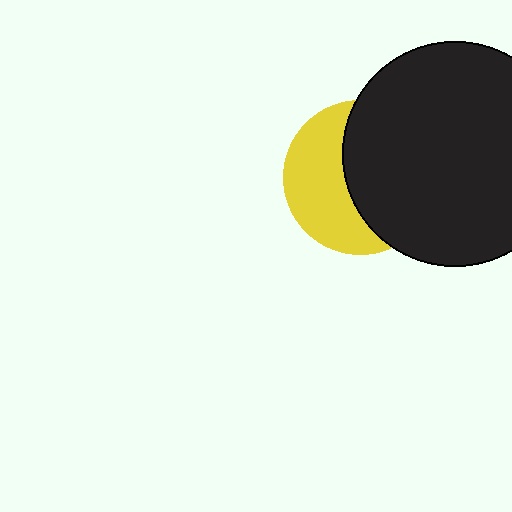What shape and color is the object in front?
The object in front is a black circle.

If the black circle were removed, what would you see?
You would see the complete yellow circle.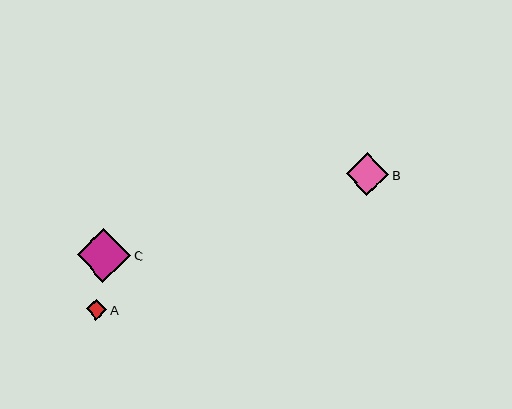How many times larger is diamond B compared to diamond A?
Diamond B is approximately 2.1 times the size of diamond A.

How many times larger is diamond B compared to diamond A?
Diamond B is approximately 2.1 times the size of diamond A.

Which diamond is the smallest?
Diamond A is the smallest with a size of approximately 21 pixels.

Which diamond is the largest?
Diamond C is the largest with a size of approximately 54 pixels.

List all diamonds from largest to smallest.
From largest to smallest: C, B, A.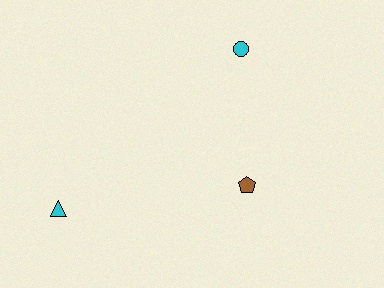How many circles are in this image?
There is 1 circle.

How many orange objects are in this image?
There are no orange objects.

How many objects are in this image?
There are 3 objects.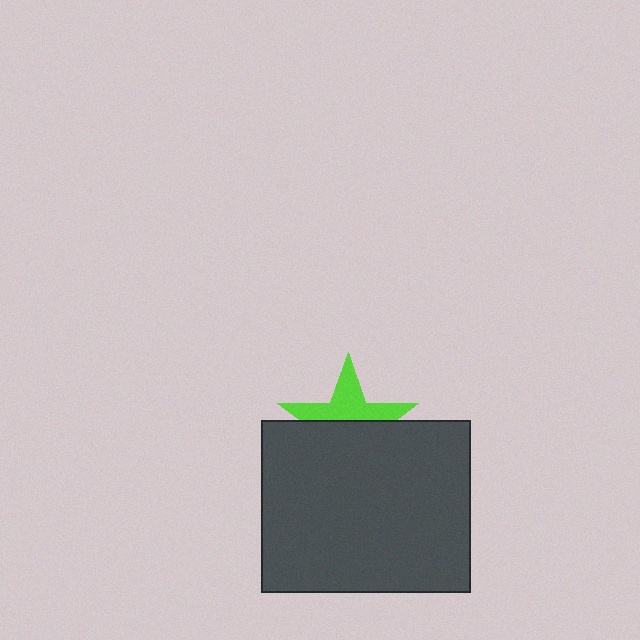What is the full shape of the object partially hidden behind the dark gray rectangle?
The partially hidden object is a lime star.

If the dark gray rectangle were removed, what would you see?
You would see the complete lime star.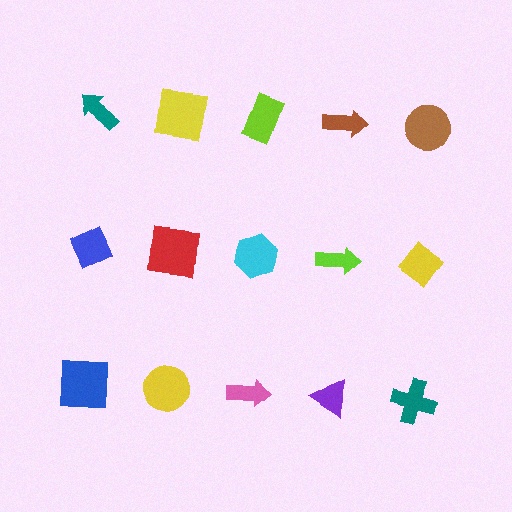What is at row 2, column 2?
A red square.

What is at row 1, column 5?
A brown circle.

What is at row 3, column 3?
A pink arrow.